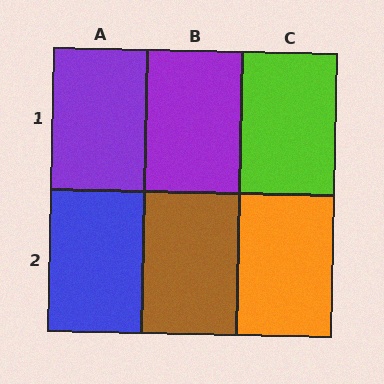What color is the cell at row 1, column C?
Lime.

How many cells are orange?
1 cell is orange.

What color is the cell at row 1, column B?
Purple.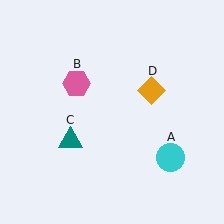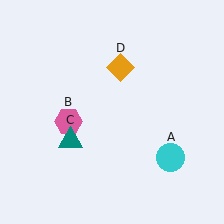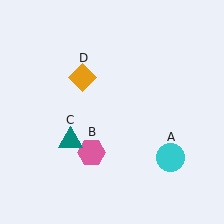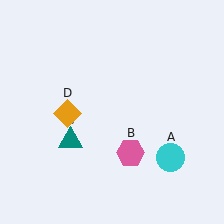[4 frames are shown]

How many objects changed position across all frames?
2 objects changed position: pink hexagon (object B), orange diamond (object D).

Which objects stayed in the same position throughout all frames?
Cyan circle (object A) and teal triangle (object C) remained stationary.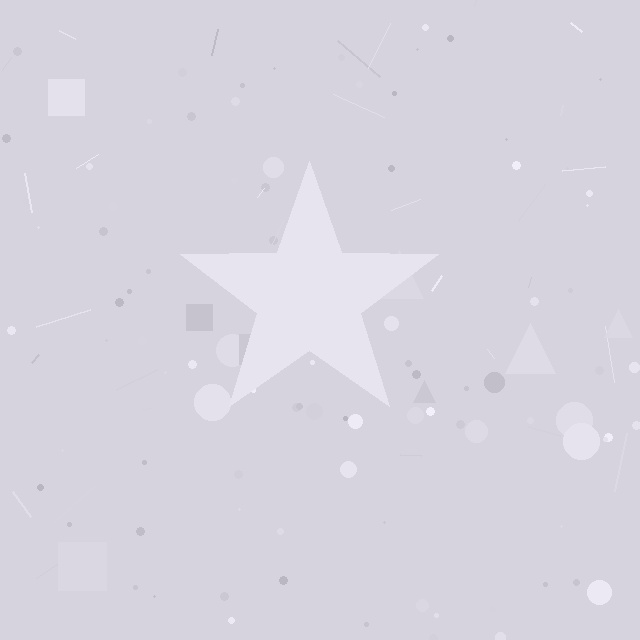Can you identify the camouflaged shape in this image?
The camouflaged shape is a star.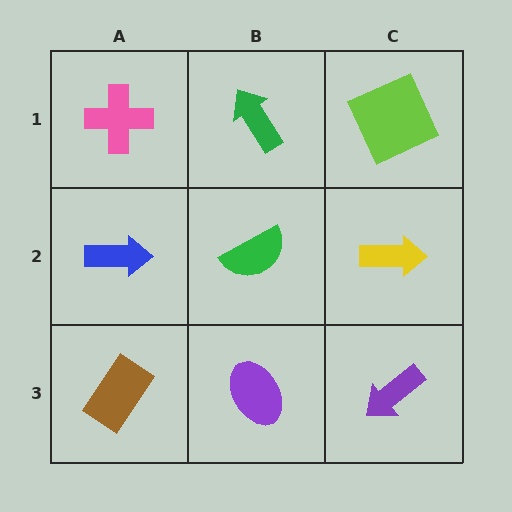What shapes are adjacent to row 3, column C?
A yellow arrow (row 2, column C), a purple ellipse (row 3, column B).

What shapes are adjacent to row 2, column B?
A green arrow (row 1, column B), a purple ellipse (row 3, column B), a blue arrow (row 2, column A), a yellow arrow (row 2, column C).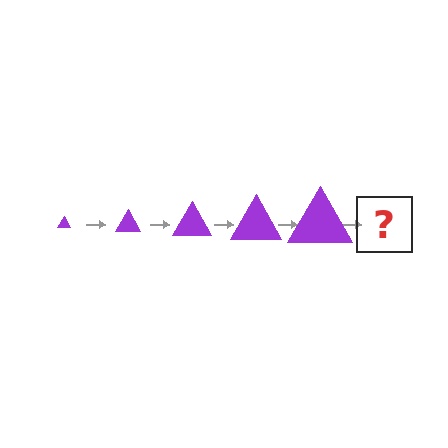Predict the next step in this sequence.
The next step is a purple triangle, larger than the previous one.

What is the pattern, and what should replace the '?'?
The pattern is that the triangle gets progressively larger each step. The '?' should be a purple triangle, larger than the previous one.